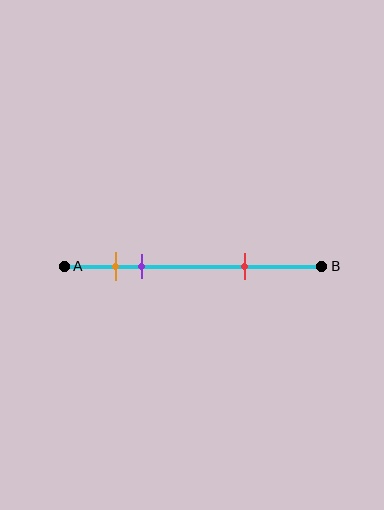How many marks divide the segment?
There are 3 marks dividing the segment.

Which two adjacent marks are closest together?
The orange and purple marks are the closest adjacent pair.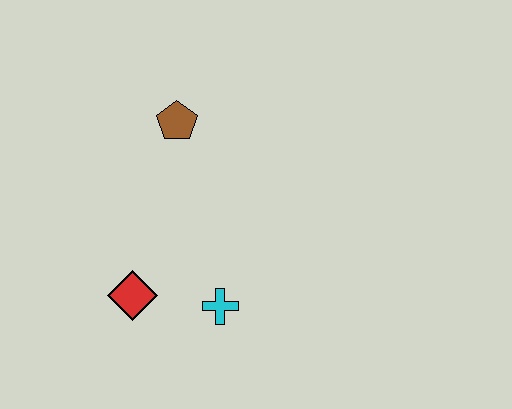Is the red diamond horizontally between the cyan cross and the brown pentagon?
No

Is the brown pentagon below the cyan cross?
No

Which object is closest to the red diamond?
The cyan cross is closest to the red diamond.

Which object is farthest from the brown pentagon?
The cyan cross is farthest from the brown pentagon.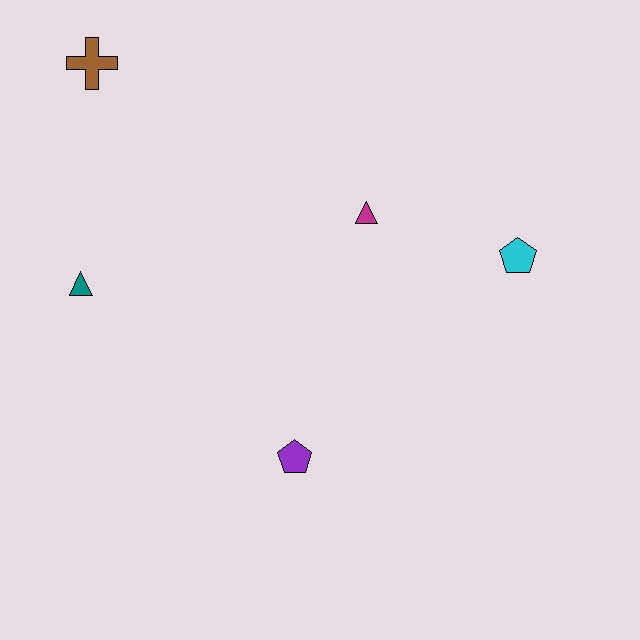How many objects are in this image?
There are 5 objects.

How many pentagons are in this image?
There are 2 pentagons.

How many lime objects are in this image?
There are no lime objects.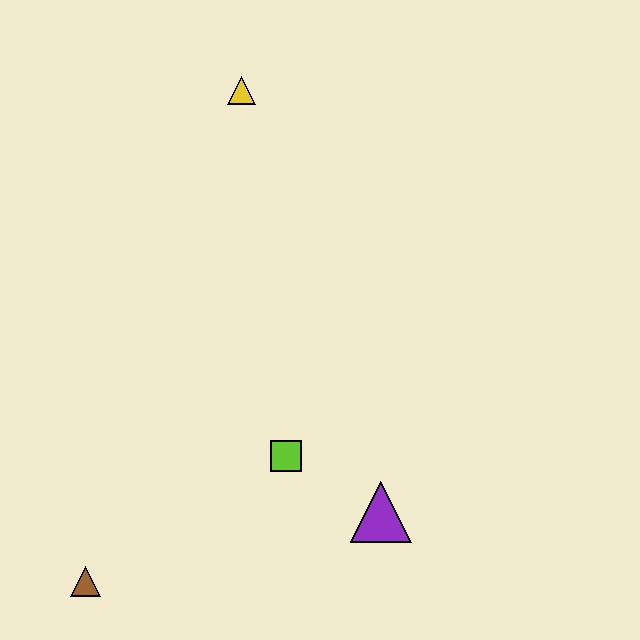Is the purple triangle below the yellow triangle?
Yes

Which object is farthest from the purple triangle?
The yellow triangle is farthest from the purple triangle.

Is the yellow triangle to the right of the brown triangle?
Yes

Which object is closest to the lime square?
The purple triangle is closest to the lime square.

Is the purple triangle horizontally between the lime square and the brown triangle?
No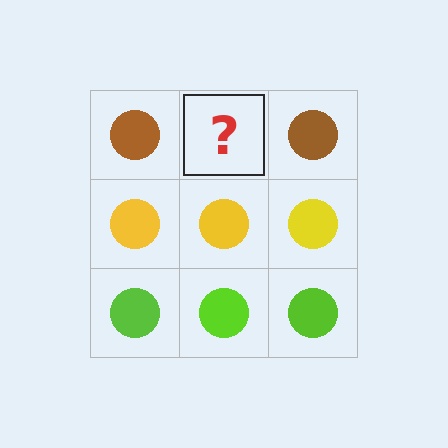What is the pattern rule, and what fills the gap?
The rule is that each row has a consistent color. The gap should be filled with a brown circle.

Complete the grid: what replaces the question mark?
The question mark should be replaced with a brown circle.